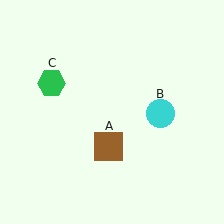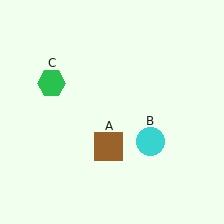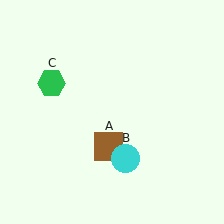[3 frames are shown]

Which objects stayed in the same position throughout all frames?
Brown square (object A) and green hexagon (object C) remained stationary.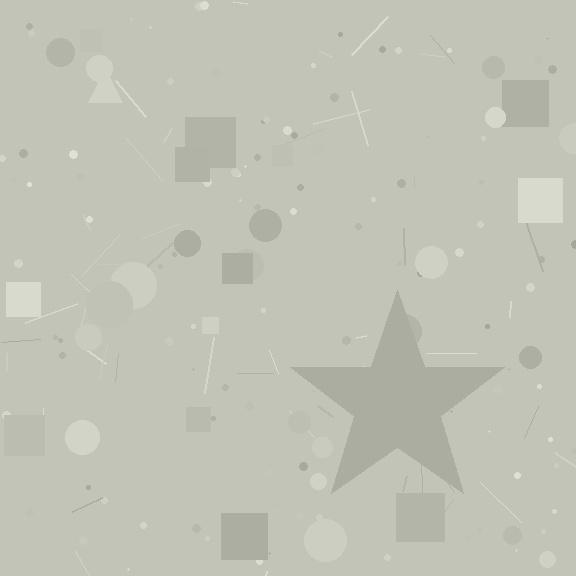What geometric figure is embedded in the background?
A star is embedded in the background.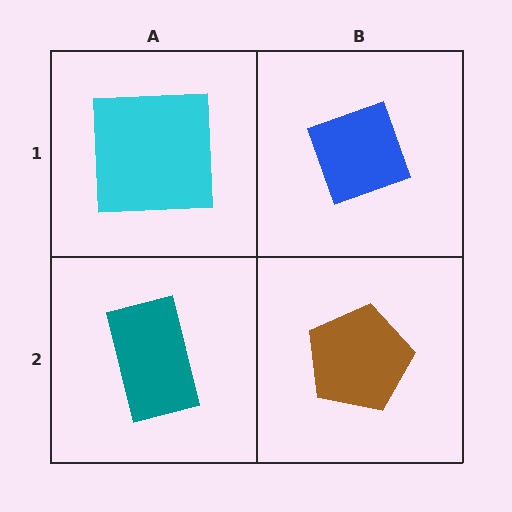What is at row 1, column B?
A blue diamond.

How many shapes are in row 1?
2 shapes.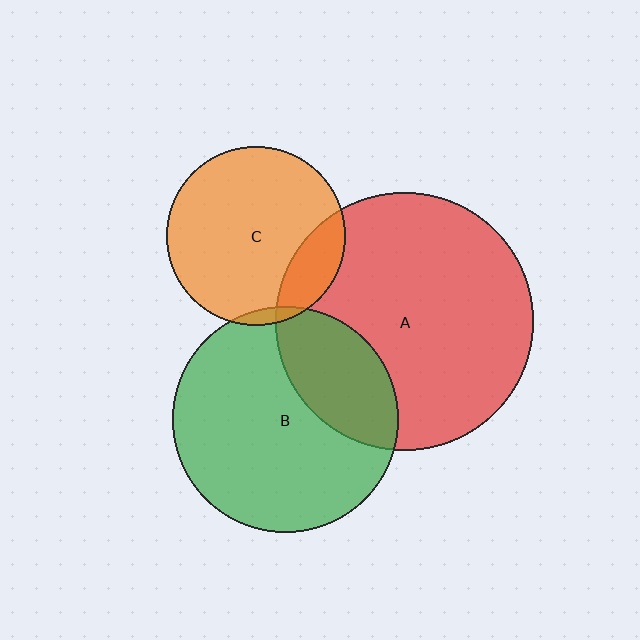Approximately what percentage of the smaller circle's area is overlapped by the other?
Approximately 30%.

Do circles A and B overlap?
Yes.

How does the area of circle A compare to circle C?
Approximately 2.1 times.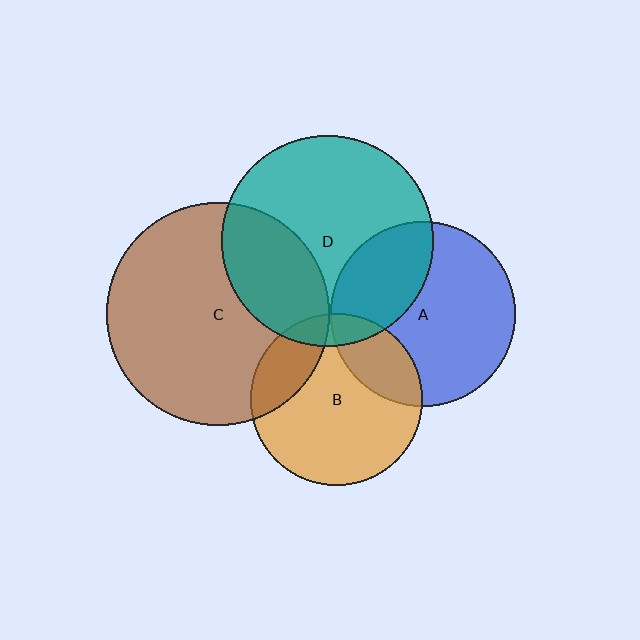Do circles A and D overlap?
Yes.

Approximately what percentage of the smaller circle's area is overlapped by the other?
Approximately 30%.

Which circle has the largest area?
Circle C (brown).